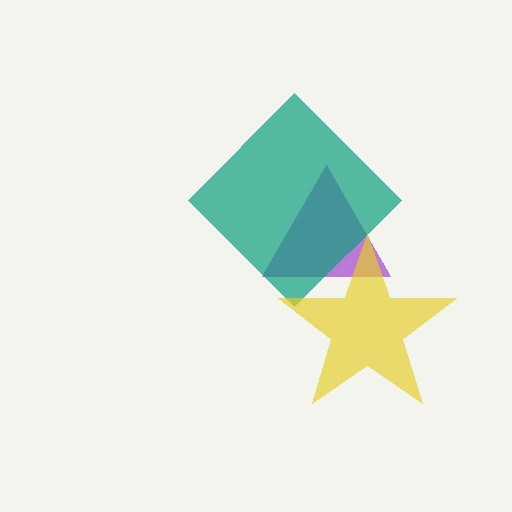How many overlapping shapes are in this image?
There are 3 overlapping shapes in the image.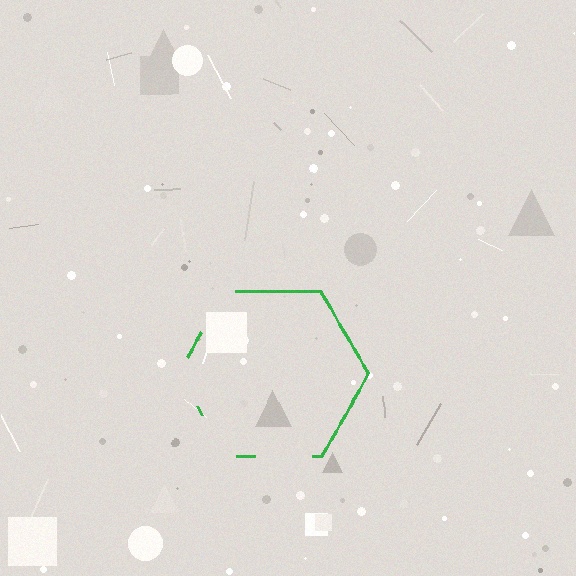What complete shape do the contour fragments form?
The contour fragments form a hexagon.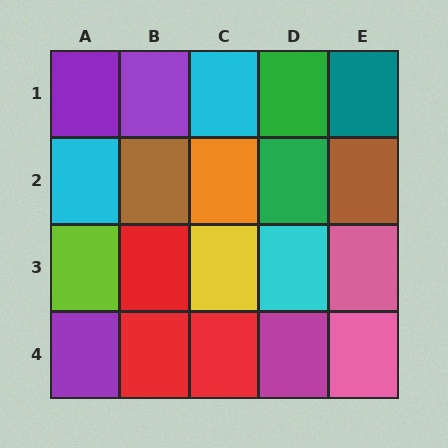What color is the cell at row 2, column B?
Brown.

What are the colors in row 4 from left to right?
Purple, red, red, magenta, pink.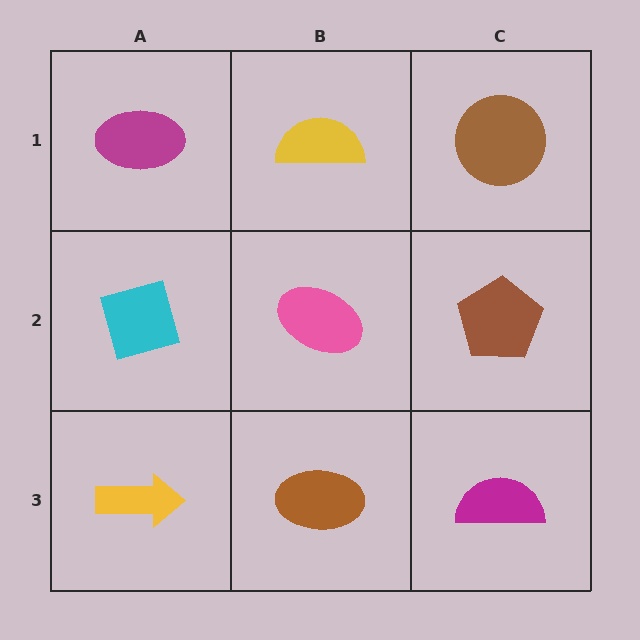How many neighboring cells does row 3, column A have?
2.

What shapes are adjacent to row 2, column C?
A brown circle (row 1, column C), a magenta semicircle (row 3, column C), a pink ellipse (row 2, column B).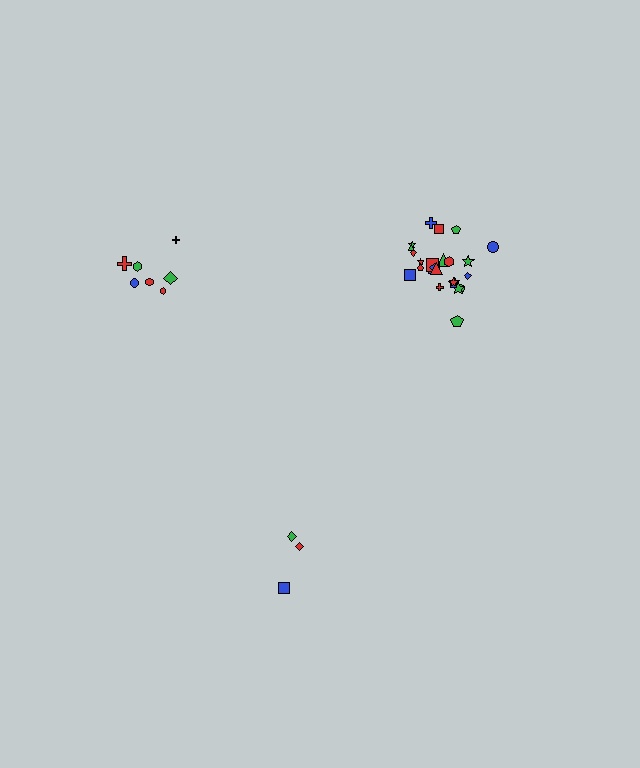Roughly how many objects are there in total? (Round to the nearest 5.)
Roughly 35 objects in total.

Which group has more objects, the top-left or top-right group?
The top-right group.